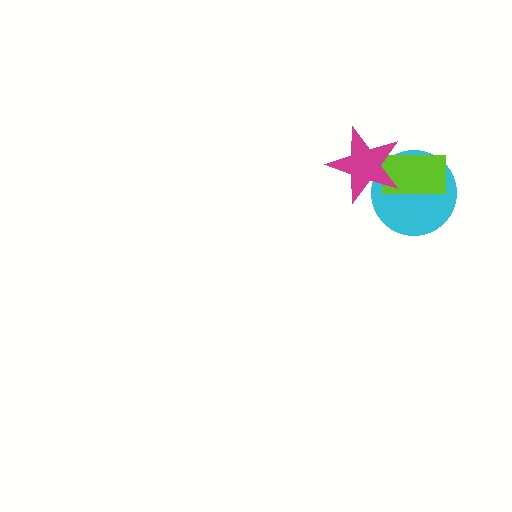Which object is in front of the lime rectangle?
The magenta star is in front of the lime rectangle.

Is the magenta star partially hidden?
No, no other shape covers it.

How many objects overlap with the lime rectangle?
2 objects overlap with the lime rectangle.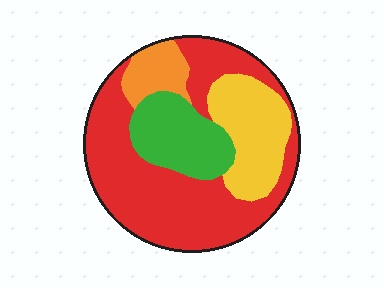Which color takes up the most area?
Red, at roughly 55%.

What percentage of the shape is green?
Green takes up less than a quarter of the shape.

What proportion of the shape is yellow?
Yellow covers about 20% of the shape.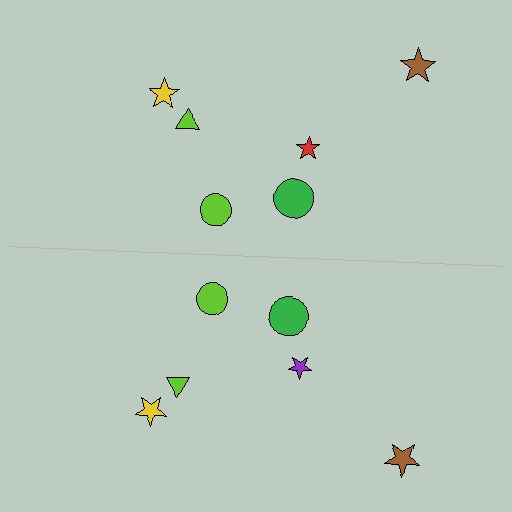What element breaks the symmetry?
The purple star on the bottom side breaks the symmetry — its mirror counterpart is red.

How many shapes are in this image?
There are 12 shapes in this image.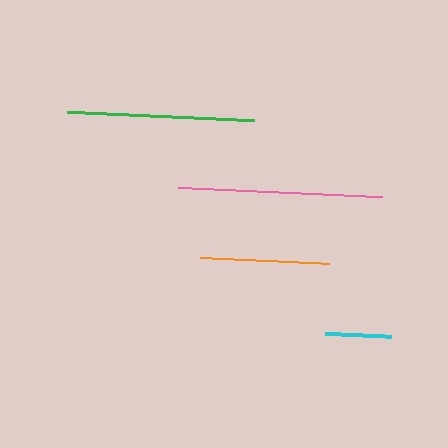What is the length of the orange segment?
The orange segment is approximately 129 pixels long.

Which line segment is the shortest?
The cyan line is the shortest at approximately 66 pixels.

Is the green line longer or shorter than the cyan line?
The green line is longer than the cyan line.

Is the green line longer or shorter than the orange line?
The green line is longer than the orange line.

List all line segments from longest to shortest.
From longest to shortest: pink, green, orange, cyan.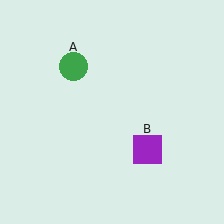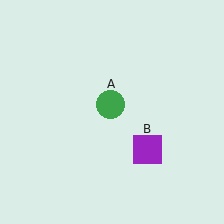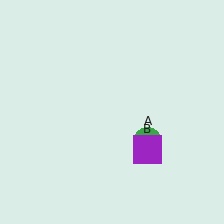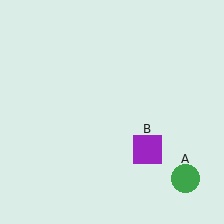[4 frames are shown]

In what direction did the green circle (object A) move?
The green circle (object A) moved down and to the right.